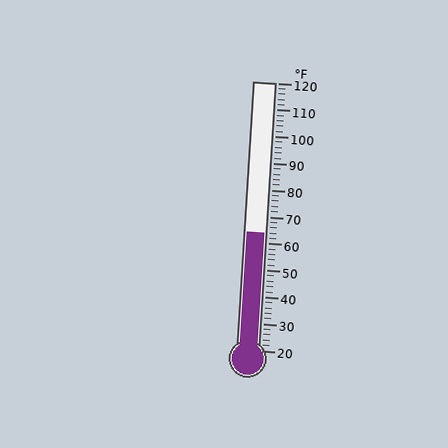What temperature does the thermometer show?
The thermometer shows approximately 64°F.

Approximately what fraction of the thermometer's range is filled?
The thermometer is filled to approximately 45% of its range.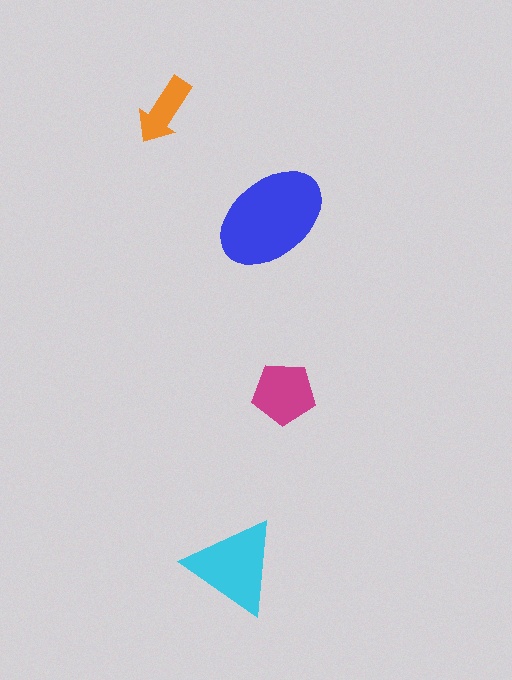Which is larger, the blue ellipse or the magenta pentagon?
The blue ellipse.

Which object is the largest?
The blue ellipse.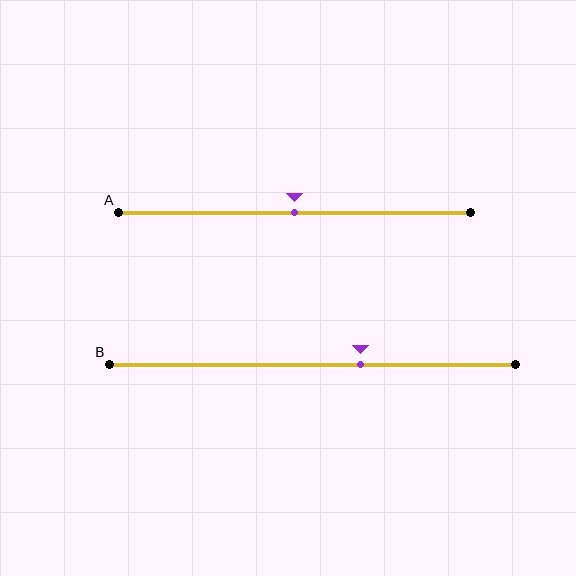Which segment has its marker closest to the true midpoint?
Segment A has its marker closest to the true midpoint.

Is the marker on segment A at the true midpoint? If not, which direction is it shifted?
Yes, the marker on segment A is at the true midpoint.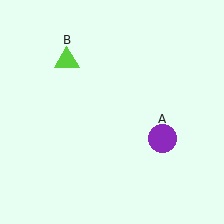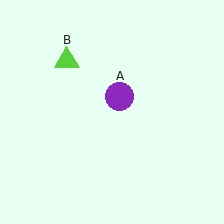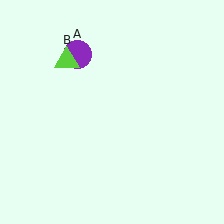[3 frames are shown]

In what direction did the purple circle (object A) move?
The purple circle (object A) moved up and to the left.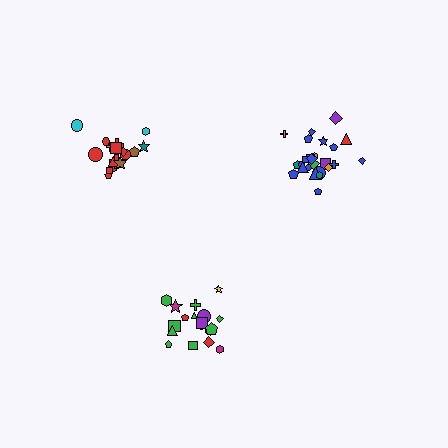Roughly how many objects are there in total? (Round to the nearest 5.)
Roughly 60 objects in total.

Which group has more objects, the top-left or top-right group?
The top-right group.